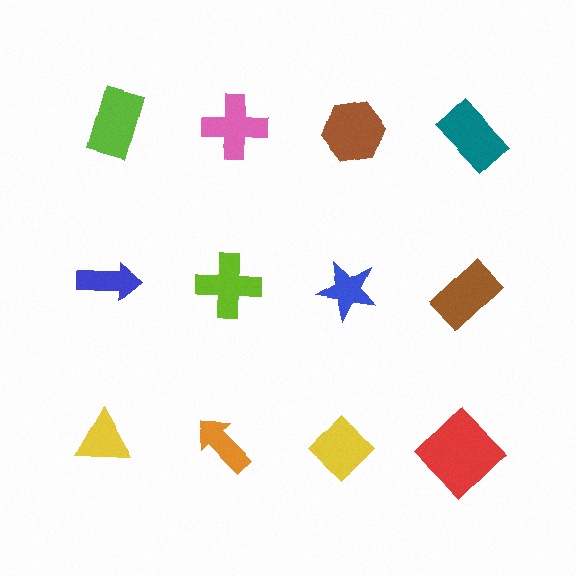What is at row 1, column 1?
A lime rectangle.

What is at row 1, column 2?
A pink cross.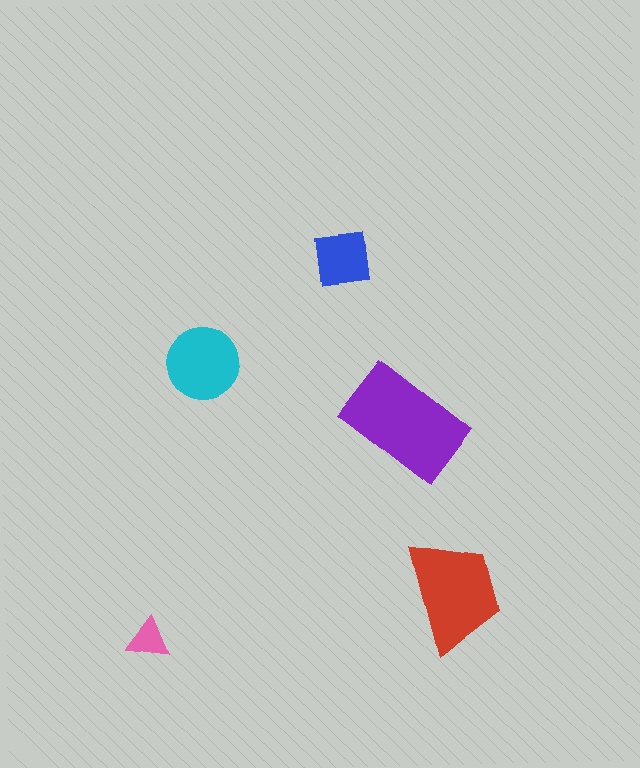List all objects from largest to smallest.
The purple rectangle, the red trapezoid, the cyan circle, the blue square, the pink triangle.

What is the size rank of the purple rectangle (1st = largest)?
1st.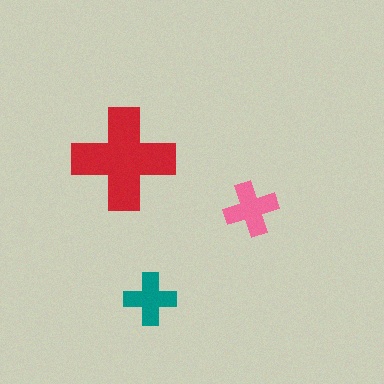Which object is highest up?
The red cross is topmost.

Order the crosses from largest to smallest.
the red one, the pink one, the teal one.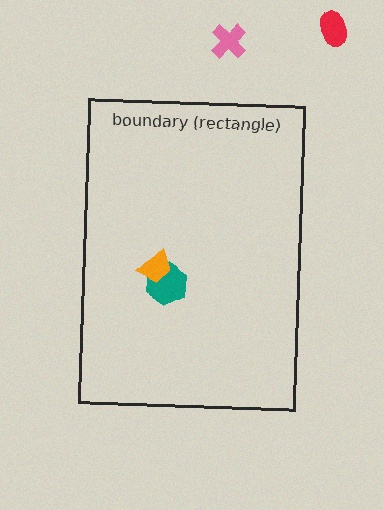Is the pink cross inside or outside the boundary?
Outside.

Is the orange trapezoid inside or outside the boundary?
Inside.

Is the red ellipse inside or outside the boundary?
Outside.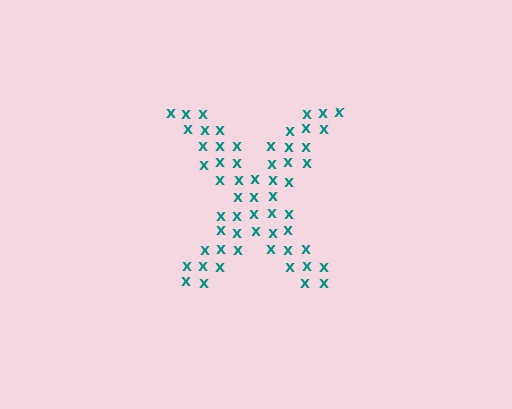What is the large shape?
The large shape is the letter X.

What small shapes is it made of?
It is made of small letter X's.